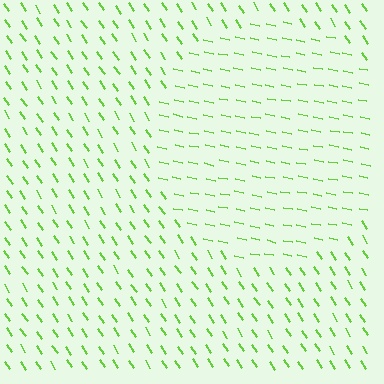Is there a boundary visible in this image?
Yes, there is a texture boundary formed by a change in line orientation.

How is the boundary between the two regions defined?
The boundary is defined purely by a change in line orientation (approximately 45 degrees difference). All lines are the same color and thickness.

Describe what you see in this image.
The image is filled with small lime line segments. A circle region in the image has lines oriented differently from the surrounding lines, creating a visible texture boundary.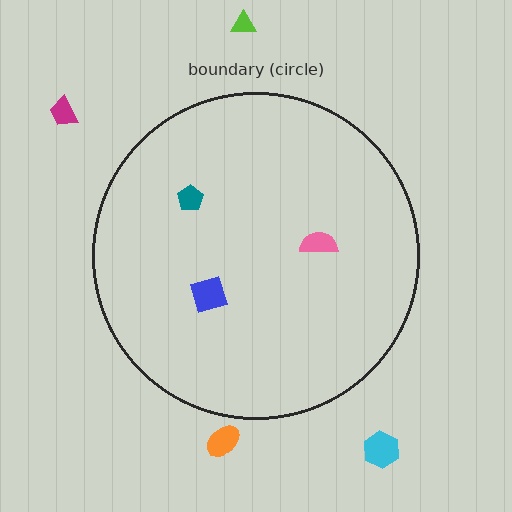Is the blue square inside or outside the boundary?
Inside.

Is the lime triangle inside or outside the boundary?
Outside.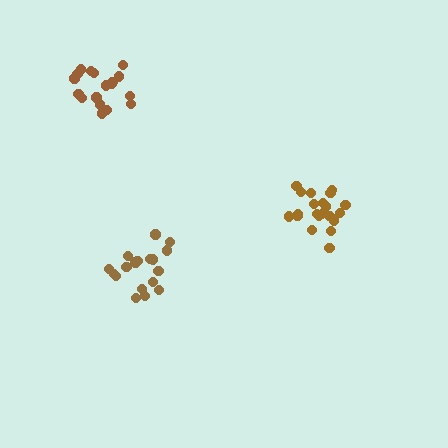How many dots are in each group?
Group 1: 21 dots, Group 2: 18 dots, Group 3: 18 dots (57 total).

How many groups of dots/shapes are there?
There are 3 groups.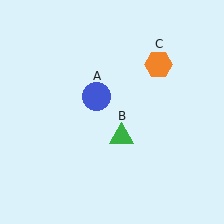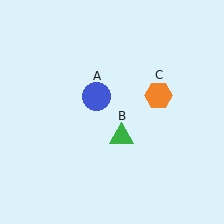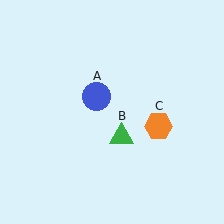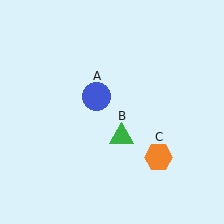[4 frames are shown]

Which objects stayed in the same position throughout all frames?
Blue circle (object A) and green triangle (object B) remained stationary.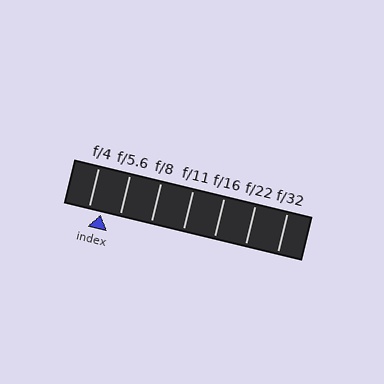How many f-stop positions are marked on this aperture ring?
There are 7 f-stop positions marked.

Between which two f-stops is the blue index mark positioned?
The index mark is between f/4 and f/5.6.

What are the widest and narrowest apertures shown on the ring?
The widest aperture shown is f/4 and the narrowest is f/32.